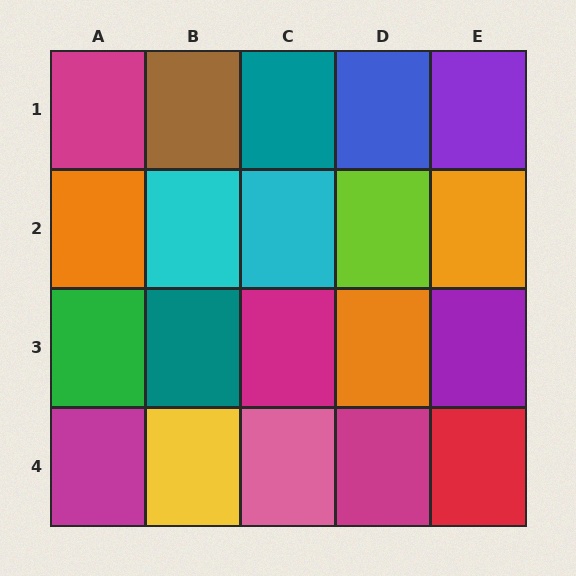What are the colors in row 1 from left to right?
Magenta, brown, teal, blue, purple.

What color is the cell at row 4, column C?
Pink.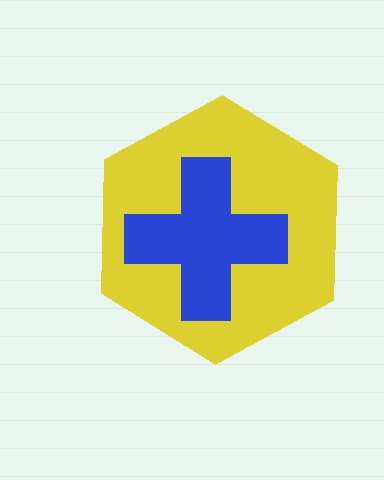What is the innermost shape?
The blue cross.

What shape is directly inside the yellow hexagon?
The blue cross.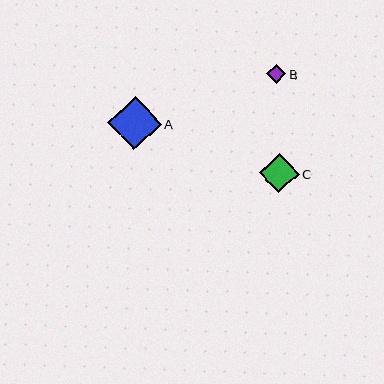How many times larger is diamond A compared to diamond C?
Diamond A is approximately 1.4 times the size of diamond C.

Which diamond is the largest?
Diamond A is the largest with a size of approximately 53 pixels.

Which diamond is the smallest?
Diamond B is the smallest with a size of approximately 19 pixels.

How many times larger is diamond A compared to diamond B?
Diamond A is approximately 2.8 times the size of diamond B.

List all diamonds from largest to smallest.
From largest to smallest: A, C, B.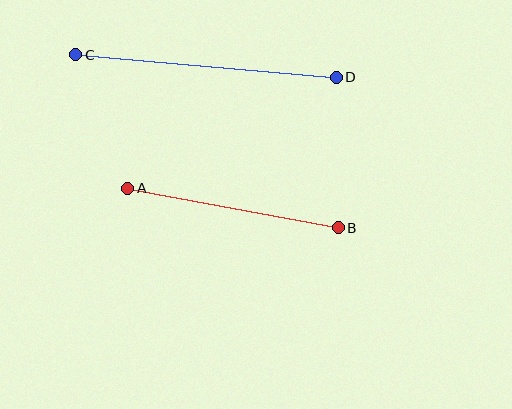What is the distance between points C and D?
The distance is approximately 261 pixels.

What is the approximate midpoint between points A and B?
The midpoint is at approximately (233, 208) pixels.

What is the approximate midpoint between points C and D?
The midpoint is at approximately (206, 66) pixels.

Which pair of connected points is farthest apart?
Points C and D are farthest apart.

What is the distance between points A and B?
The distance is approximately 214 pixels.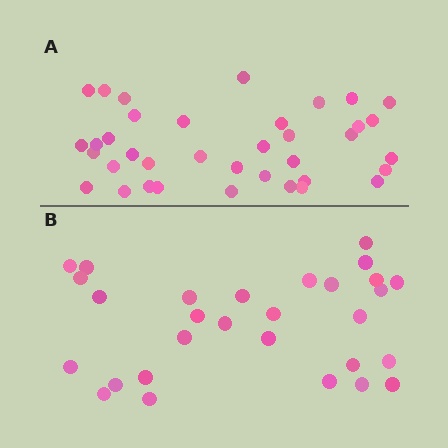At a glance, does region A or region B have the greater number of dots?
Region A (the top region) has more dots.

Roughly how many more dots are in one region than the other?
Region A has roughly 8 or so more dots than region B.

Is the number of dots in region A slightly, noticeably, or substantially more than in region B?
Region A has noticeably more, but not dramatically so. The ratio is roughly 1.3 to 1.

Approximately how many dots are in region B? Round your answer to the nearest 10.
About 30 dots. (The exact count is 29, which rounds to 30.)